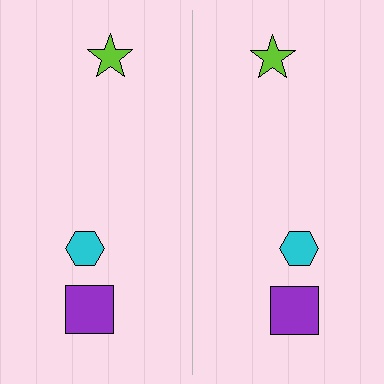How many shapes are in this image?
There are 6 shapes in this image.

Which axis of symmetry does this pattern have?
The pattern has a vertical axis of symmetry running through the center of the image.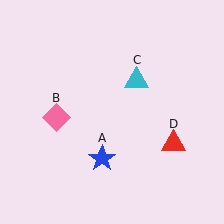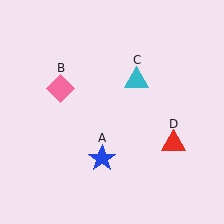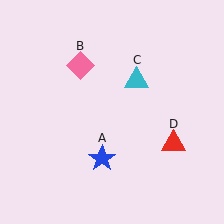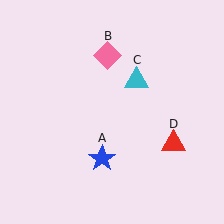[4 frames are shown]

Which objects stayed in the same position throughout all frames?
Blue star (object A) and cyan triangle (object C) and red triangle (object D) remained stationary.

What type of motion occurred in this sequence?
The pink diamond (object B) rotated clockwise around the center of the scene.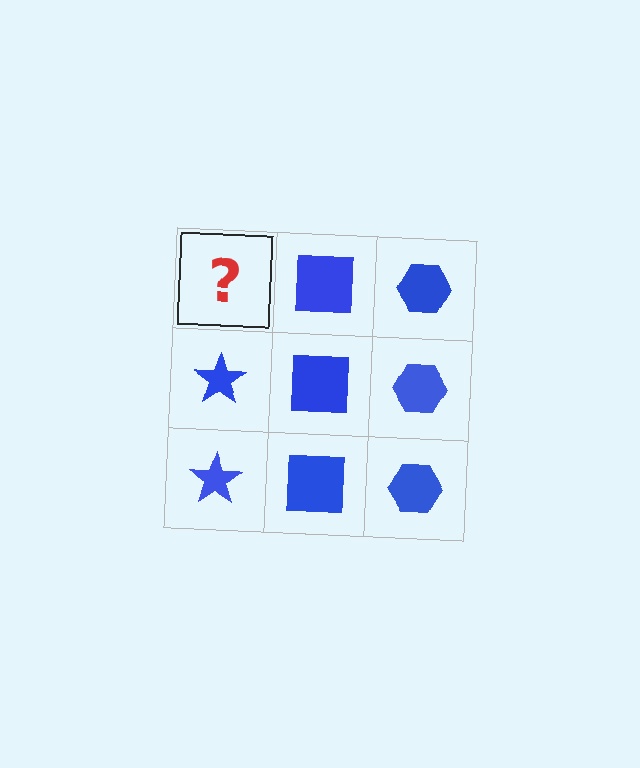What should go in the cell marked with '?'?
The missing cell should contain a blue star.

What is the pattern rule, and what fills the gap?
The rule is that each column has a consistent shape. The gap should be filled with a blue star.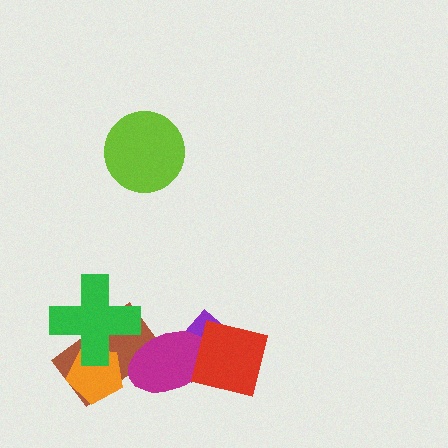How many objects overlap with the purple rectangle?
2 objects overlap with the purple rectangle.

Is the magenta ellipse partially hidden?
Yes, it is partially covered by another shape.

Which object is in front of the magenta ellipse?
The red square is in front of the magenta ellipse.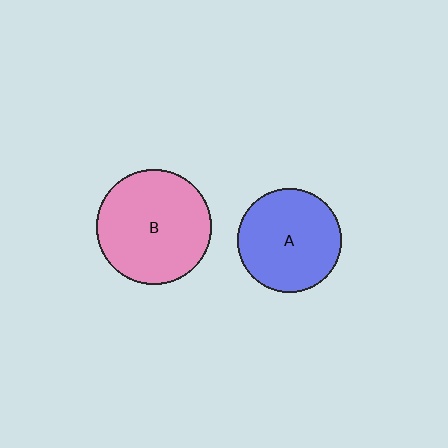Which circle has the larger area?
Circle B (pink).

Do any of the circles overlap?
No, none of the circles overlap.